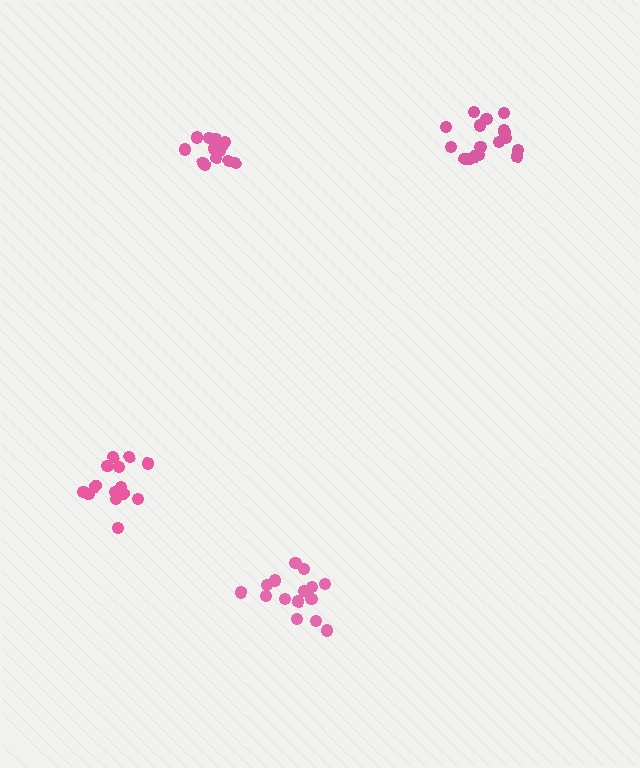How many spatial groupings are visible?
There are 4 spatial groupings.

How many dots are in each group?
Group 1: 13 dots, Group 2: 14 dots, Group 3: 15 dots, Group 4: 17 dots (59 total).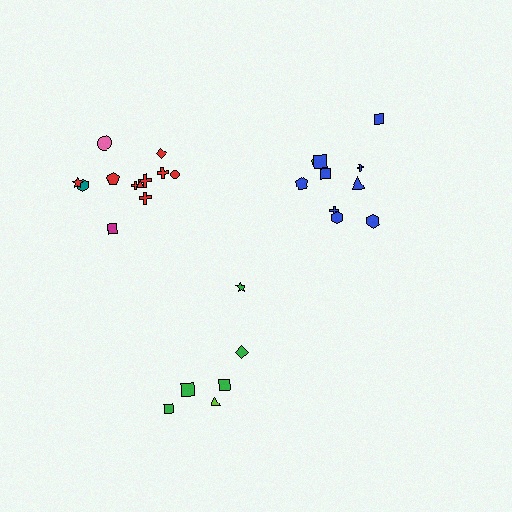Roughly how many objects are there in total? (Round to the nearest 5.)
Roughly 30 objects in total.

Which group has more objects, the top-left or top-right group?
The top-left group.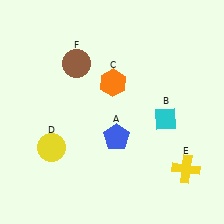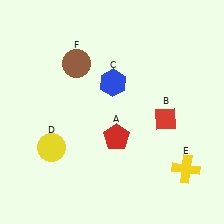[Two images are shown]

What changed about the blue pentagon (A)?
In Image 1, A is blue. In Image 2, it changed to red.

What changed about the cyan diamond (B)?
In Image 1, B is cyan. In Image 2, it changed to red.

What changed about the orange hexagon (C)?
In Image 1, C is orange. In Image 2, it changed to blue.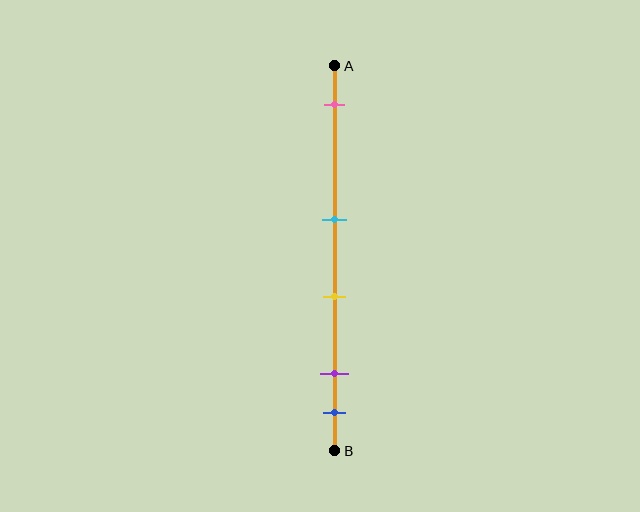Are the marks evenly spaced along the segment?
No, the marks are not evenly spaced.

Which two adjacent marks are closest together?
The purple and blue marks are the closest adjacent pair.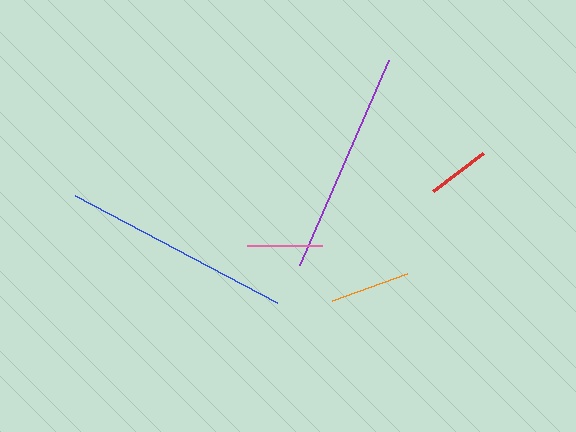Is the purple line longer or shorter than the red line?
The purple line is longer than the red line.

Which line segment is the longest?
The blue line is the longest at approximately 228 pixels.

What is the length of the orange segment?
The orange segment is approximately 80 pixels long.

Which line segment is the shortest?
The red line is the shortest at approximately 62 pixels.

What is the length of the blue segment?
The blue segment is approximately 228 pixels long.